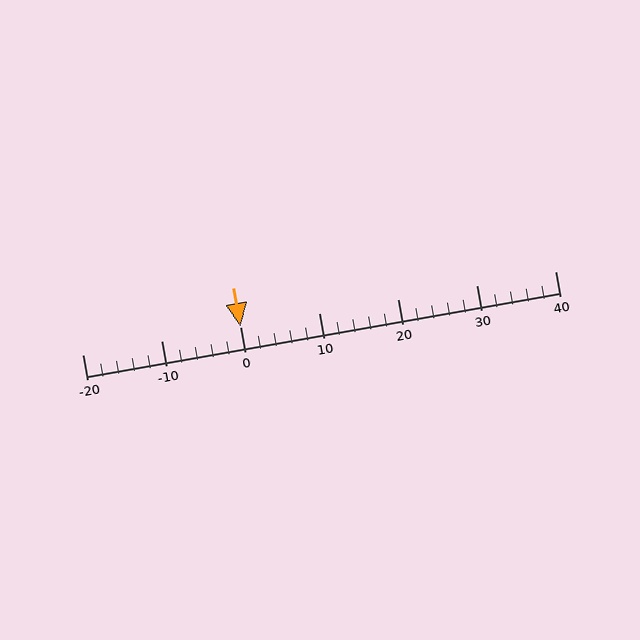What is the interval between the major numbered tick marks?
The major tick marks are spaced 10 units apart.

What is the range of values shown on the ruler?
The ruler shows values from -20 to 40.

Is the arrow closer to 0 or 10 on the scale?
The arrow is closer to 0.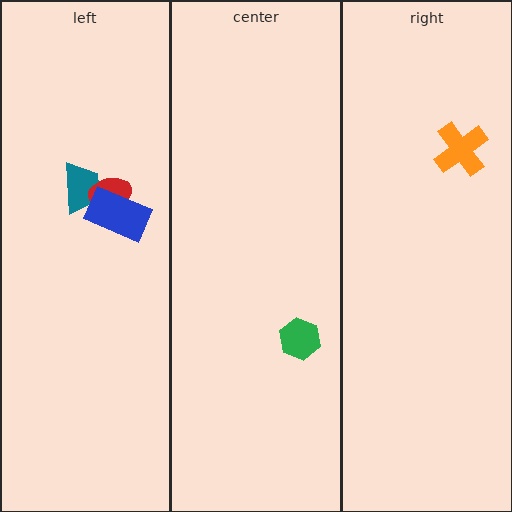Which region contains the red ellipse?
The left region.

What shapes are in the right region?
The orange cross.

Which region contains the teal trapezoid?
The left region.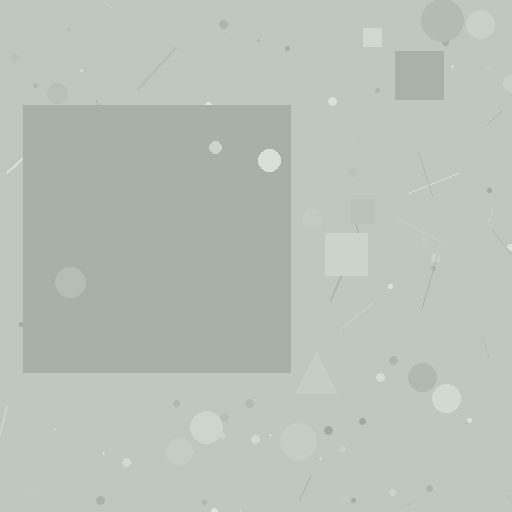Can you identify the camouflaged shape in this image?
The camouflaged shape is a square.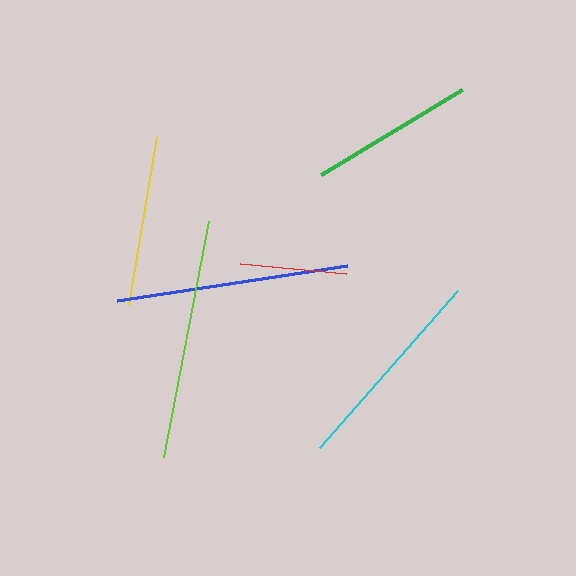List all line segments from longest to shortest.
From longest to shortest: lime, blue, cyan, yellow, green, red.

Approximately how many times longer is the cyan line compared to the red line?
The cyan line is approximately 2.0 times the length of the red line.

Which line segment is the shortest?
The red line is the shortest at approximately 107 pixels.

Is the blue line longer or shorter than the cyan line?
The blue line is longer than the cyan line.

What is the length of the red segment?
The red segment is approximately 107 pixels long.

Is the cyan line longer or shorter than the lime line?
The lime line is longer than the cyan line.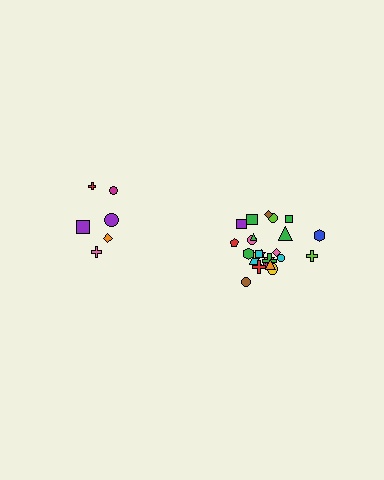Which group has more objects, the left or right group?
The right group.